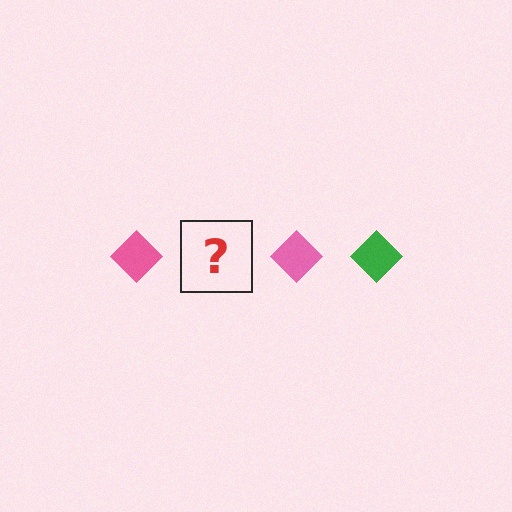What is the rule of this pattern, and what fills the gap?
The rule is that the pattern cycles through pink, green diamonds. The gap should be filled with a green diamond.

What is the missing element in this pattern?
The missing element is a green diamond.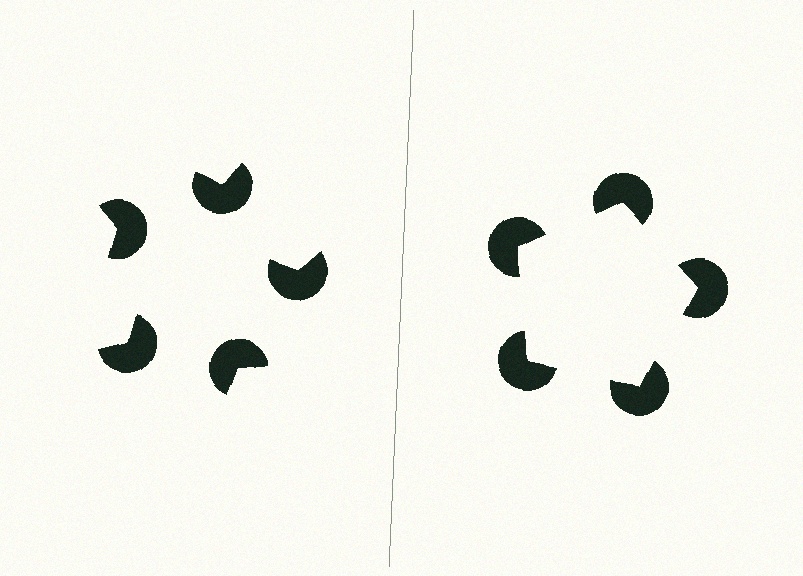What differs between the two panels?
The pac-man discs are positioned identically on both sides; only the wedge orientations differ. On the right they align to a pentagon; on the left they are misaligned.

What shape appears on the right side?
An illusory pentagon.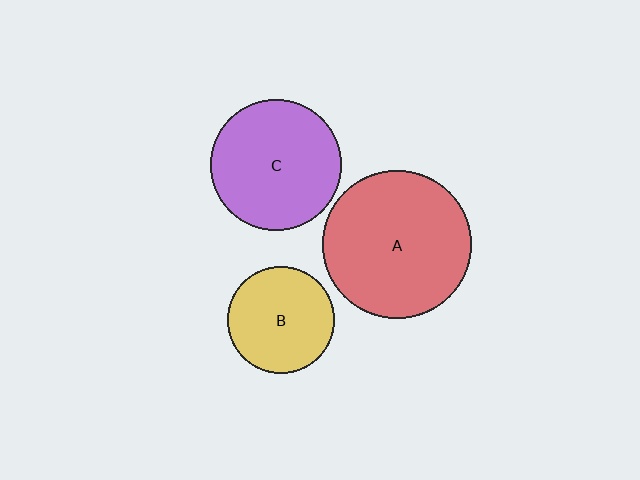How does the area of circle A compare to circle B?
Approximately 1.9 times.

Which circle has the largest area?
Circle A (red).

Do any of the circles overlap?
No, none of the circles overlap.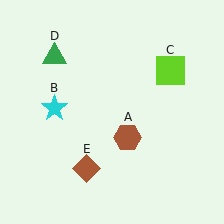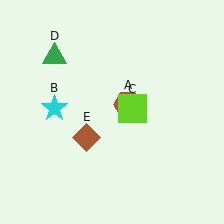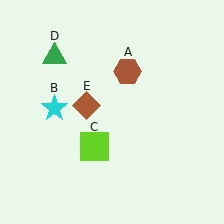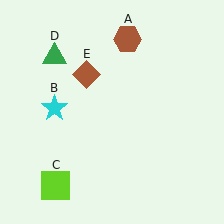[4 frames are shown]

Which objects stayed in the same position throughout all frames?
Cyan star (object B) and green triangle (object D) remained stationary.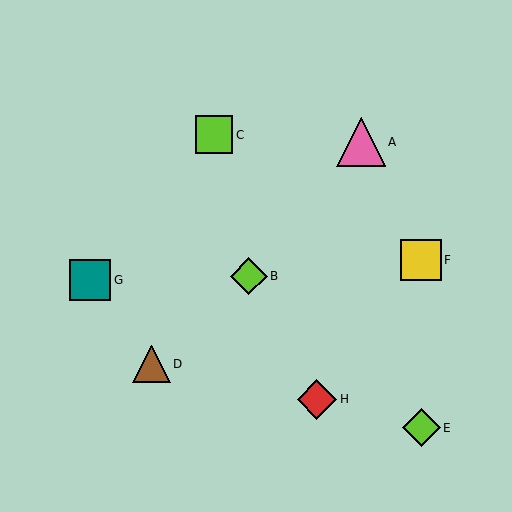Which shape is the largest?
The pink triangle (labeled A) is the largest.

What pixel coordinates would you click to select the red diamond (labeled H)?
Click at (317, 399) to select the red diamond H.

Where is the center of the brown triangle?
The center of the brown triangle is at (152, 364).